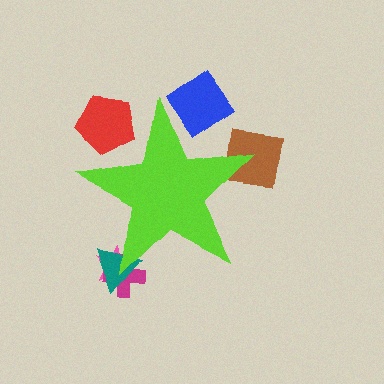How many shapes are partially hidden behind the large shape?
6 shapes are partially hidden.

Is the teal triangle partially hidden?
Yes, the teal triangle is partially hidden behind the lime star.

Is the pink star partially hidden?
Yes, the pink star is partially hidden behind the lime star.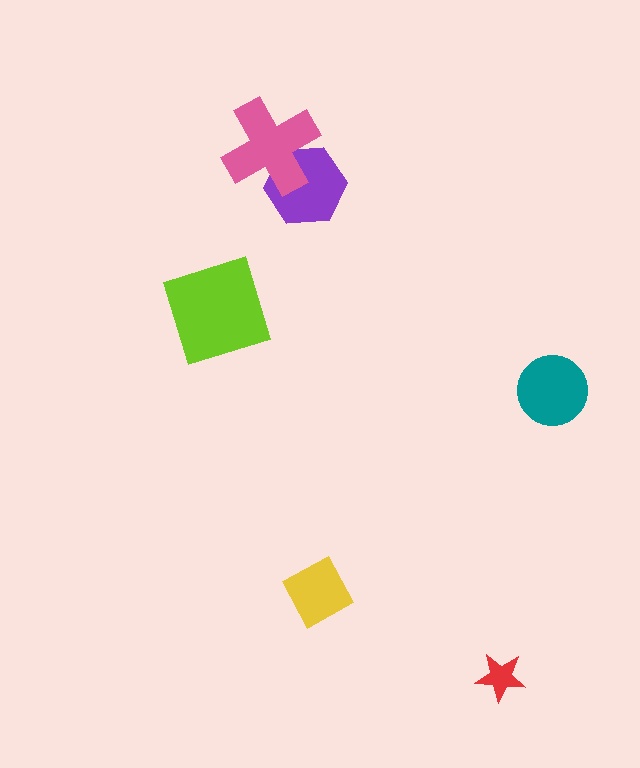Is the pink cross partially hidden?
No, no other shape covers it.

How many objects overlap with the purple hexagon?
1 object overlaps with the purple hexagon.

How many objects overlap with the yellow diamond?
0 objects overlap with the yellow diamond.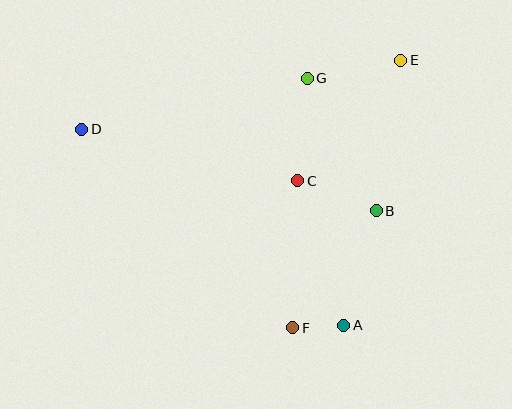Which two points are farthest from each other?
Points A and D are farthest from each other.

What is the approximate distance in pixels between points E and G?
The distance between E and G is approximately 95 pixels.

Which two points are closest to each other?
Points A and F are closest to each other.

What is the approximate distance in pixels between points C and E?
The distance between C and E is approximately 159 pixels.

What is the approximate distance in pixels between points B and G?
The distance between B and G is approximately 150 pixels.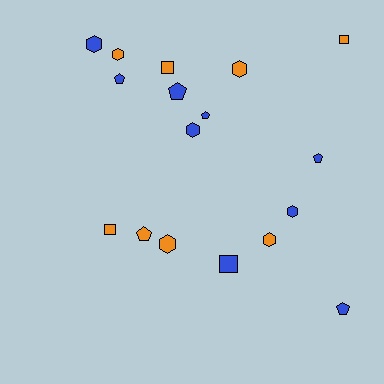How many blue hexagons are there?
There are 3 blue hexagons.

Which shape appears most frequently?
Hexagon, with 7 objects.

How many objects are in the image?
There are 17 objects.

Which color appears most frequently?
Blue, with 9 objects.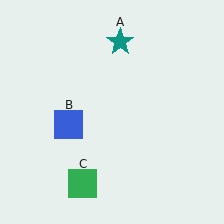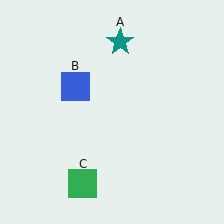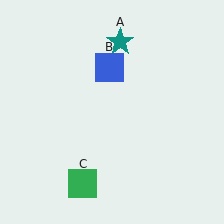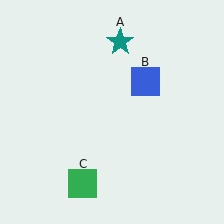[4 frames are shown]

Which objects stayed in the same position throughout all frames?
Teal star (object A) and green square (object C) remained stationary.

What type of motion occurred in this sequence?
The blue square (object B) rotated clockwise around the center of the scene.